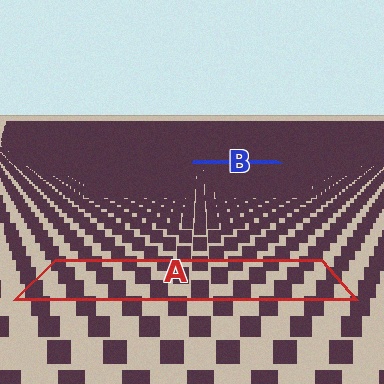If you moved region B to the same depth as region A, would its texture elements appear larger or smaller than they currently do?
They would appear larger. At a closer depth, the same texture elements are projected at a bigger on-screen size.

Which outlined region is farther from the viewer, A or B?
Region B is farther from the viewer — the texture elements inside it appear smaller and more densely packed.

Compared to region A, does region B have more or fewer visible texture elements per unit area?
Region B has more texture elements per unit area — they are packed more densely because it is farther away.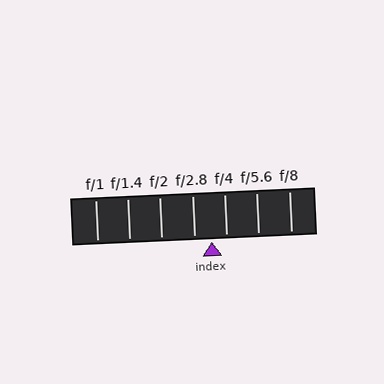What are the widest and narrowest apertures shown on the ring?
The widest aperture shown is f/1 and the narrowest is f/8.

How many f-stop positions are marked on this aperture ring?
There are 7 f-stop positions marked.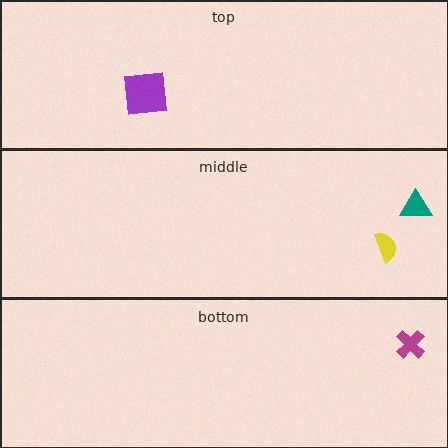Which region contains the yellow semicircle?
The middle region.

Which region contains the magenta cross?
The bottom region.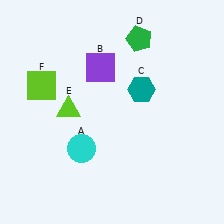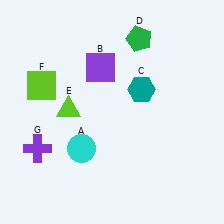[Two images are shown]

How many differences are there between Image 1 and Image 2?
There is 1 difference between the two images.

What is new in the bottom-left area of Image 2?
A purple cross (G) was added in the bottom-left area of Image 2.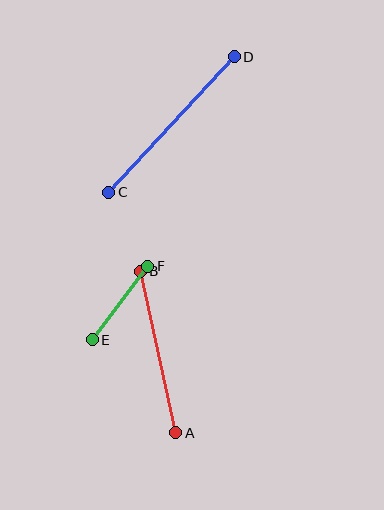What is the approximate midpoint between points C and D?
The midpoint is at approximately (172, 125) pixels.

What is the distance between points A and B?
The distance is approximately 165 pixels.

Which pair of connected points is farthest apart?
Points C and D are farthest apart.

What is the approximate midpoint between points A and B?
The midpoint is at approximately (158, 352) pixels.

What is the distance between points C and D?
The distance is approximately 185 pixels.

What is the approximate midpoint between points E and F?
The midpoint is at approximately (120, 303) pixels.